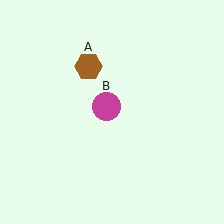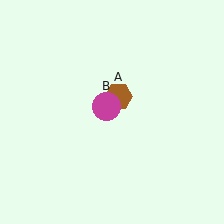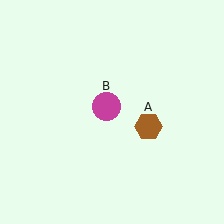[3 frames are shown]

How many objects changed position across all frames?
1 object changed position: brown hexagon (object A).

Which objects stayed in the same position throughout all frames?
Magenta circle (object B) remained stationary.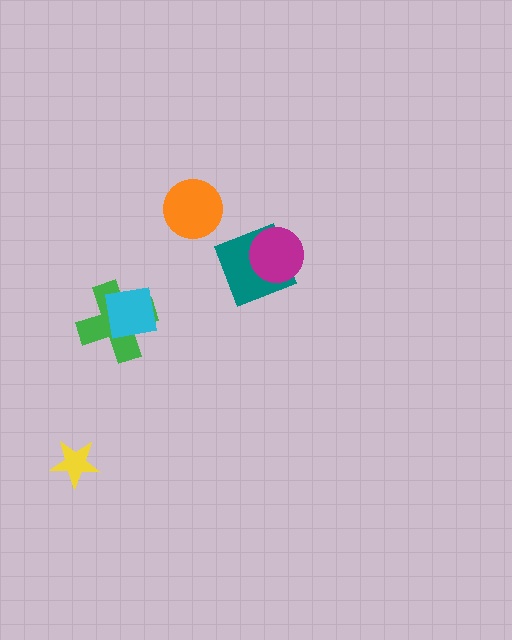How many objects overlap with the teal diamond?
1 object overlaps with the teal diamond.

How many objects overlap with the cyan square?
1 object overlaps with the cyan square.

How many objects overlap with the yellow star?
0 objects overlap with the yellow star.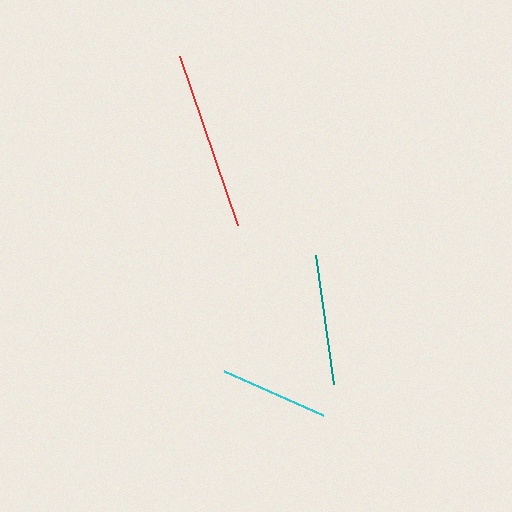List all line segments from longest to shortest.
From longest to shortest: red, teal, cyan.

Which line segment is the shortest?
The cyan line is the shortest at approximately 109 pixels.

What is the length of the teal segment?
The teal segment is approximately 130 pixels long.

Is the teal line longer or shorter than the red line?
The red line is longer than the teal line.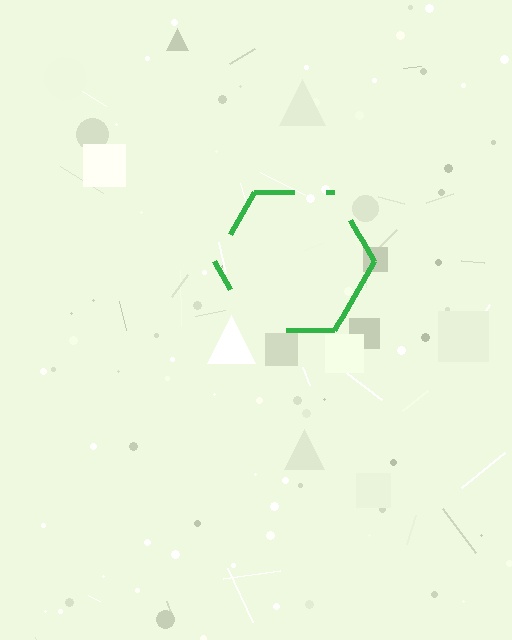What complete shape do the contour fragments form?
The contour fragments form a hexagon.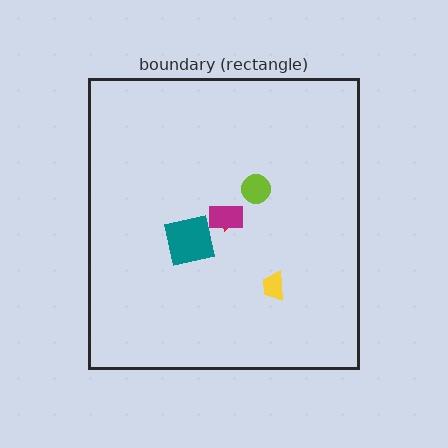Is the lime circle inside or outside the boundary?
Inside.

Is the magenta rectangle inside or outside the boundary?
Inside.